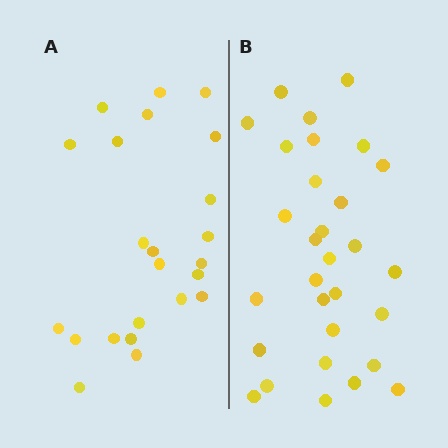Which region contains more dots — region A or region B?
Region B (the right region) has more dots.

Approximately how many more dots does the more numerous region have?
Region B has roughly 8 or so more dots than region A.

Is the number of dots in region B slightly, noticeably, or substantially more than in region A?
Region B has noticeably more, but not dramatically so. The ratio is roughly 1.3 to 1.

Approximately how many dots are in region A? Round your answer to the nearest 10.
About 20 dots. (The exact count is 23, which rounds to 20.)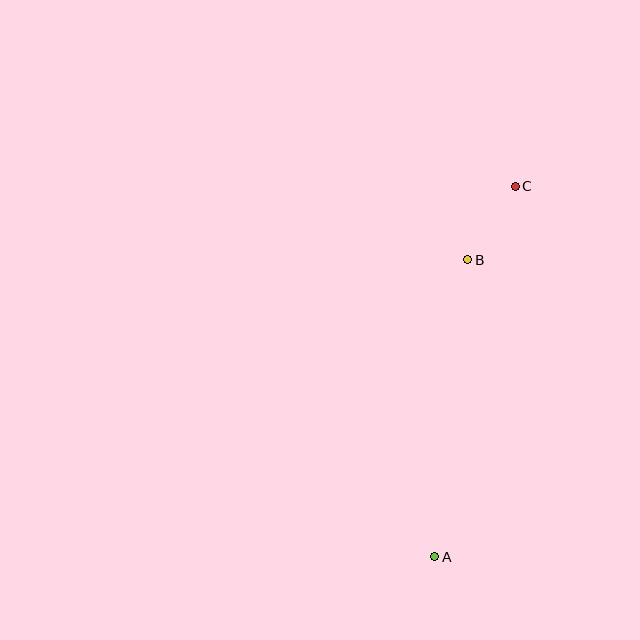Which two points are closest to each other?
Points B and C are closest to each other.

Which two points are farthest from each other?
Points A and C are farthest from each other.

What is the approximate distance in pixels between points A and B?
The distance between A and B is approximately 299 pixels.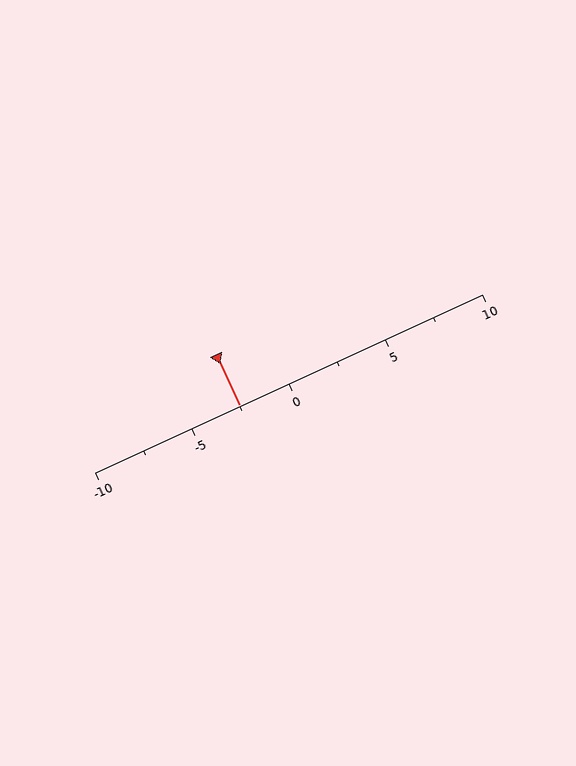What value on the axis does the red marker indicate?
The marker indicates approximately -2.5.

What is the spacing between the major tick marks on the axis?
The major ticks are spaced 5 apart.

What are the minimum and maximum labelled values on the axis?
The axis runs from -10 to 10.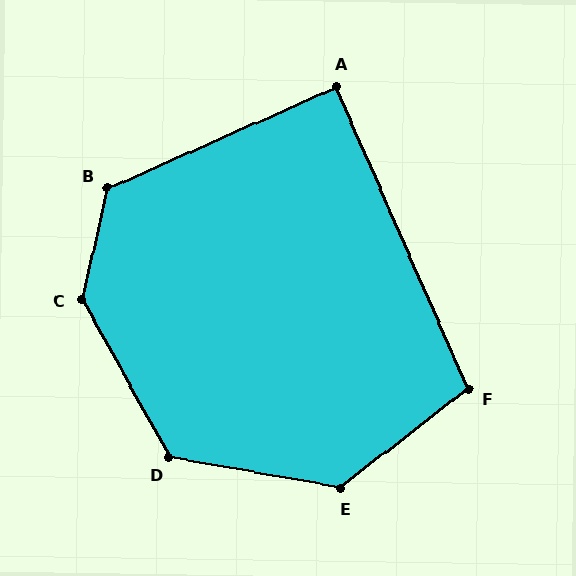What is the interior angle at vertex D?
Approximately 129 degrees (obtuse).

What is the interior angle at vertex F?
Approximately 104 degrees (obtuse).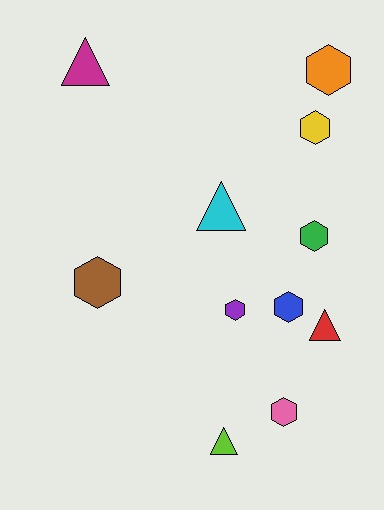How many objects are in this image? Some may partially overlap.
There are 11 objects.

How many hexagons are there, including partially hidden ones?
There are 7 hexagons.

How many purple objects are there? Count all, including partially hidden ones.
There is 1 purple object.